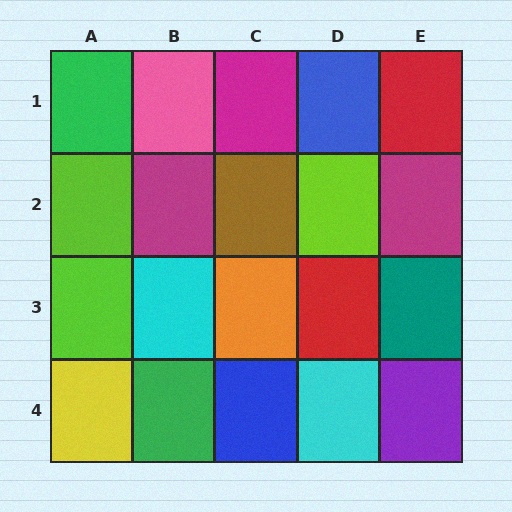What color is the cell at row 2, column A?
Lime.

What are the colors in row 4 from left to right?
Yellow, green, blue, cyan, purple.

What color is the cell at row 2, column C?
Brown.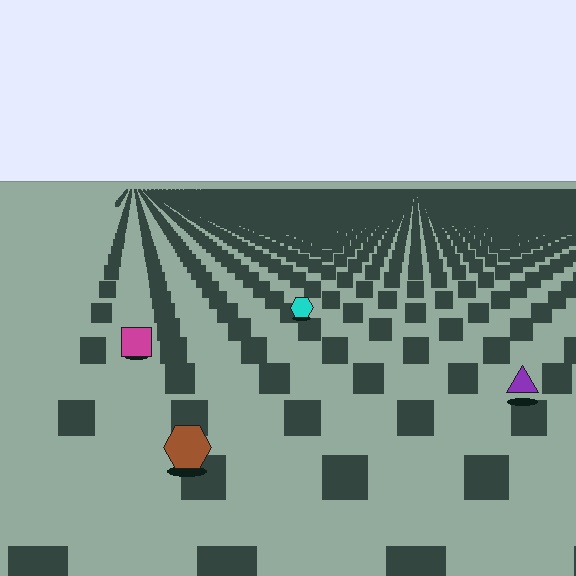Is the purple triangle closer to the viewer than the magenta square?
Yes. The purple triangle is closer — you can tell from the texture gradient: the ground texture is coarser near it.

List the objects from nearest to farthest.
From nearest to farthest: the brown hexagon, the purple triangle, the magenta square, the cyan hexagon.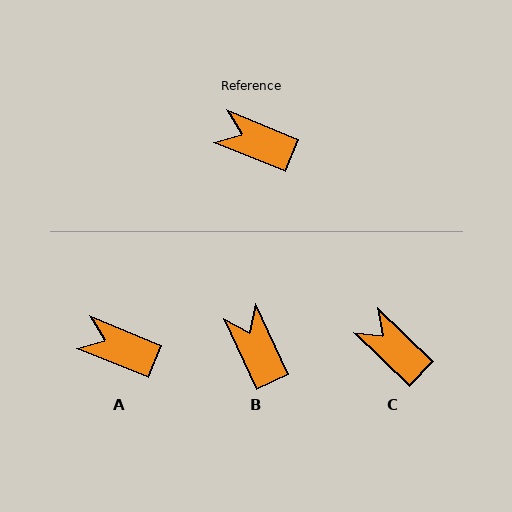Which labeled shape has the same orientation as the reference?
A.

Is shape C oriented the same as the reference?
No, it is off by about 22 degrees.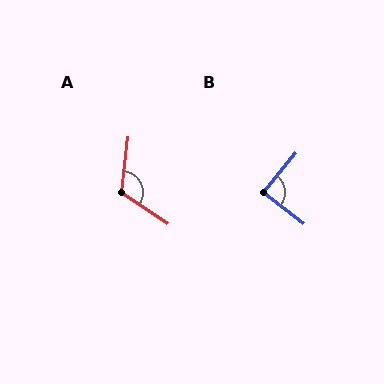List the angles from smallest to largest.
B (89°), A (118°).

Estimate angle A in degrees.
Approximately 118 degrees.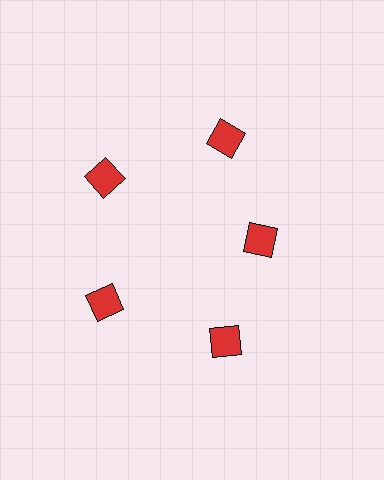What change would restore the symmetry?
The symmetry would be restored by moving it outward, back onto the ring so that all 5 diamonds sit at equal angles and equal distance from the center.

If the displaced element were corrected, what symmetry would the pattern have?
It would have 5-fold rotational symmetry — the pattern would map onto itself every 72 degrees.